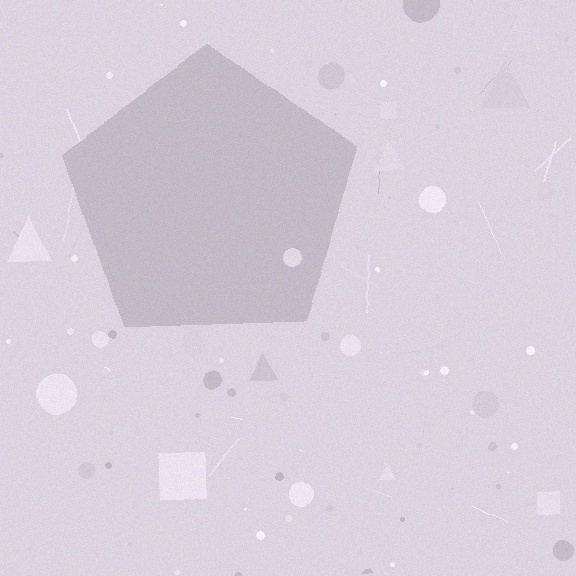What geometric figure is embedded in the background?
A pentagon is embedded in the background.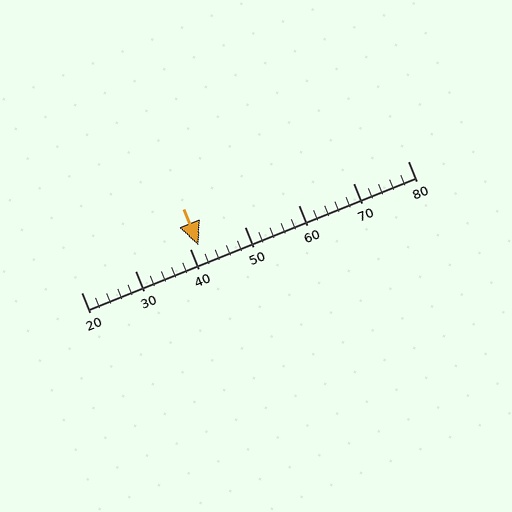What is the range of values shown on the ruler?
The ruler shows values from 20 to 80.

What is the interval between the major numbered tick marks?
The major tick marks are spaced 10 units apart.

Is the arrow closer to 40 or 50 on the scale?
The arrow is closer to 40.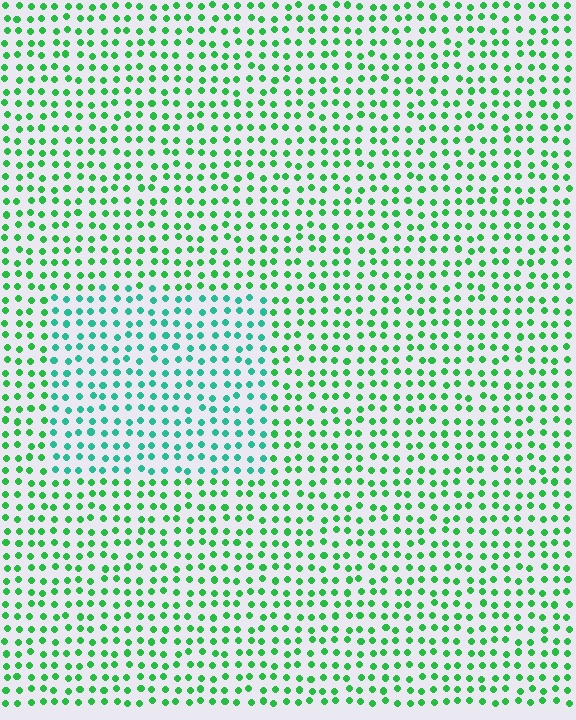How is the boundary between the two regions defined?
The boundary is defined purely by a slight shift in hue (about 35 degrees). Spacing, size, and orientation are identical on both sides.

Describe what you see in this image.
The image is filled with small green elements in a uniform arrangement. A rectangle-shaped region is visible where the elements are tinted to a slightly different hue, forming a subtle color boundary.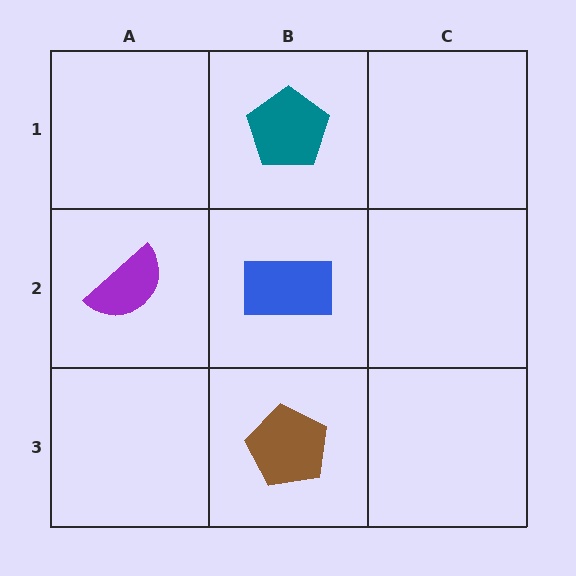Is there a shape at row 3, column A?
No, that cell is empty.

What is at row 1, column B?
A teal pentagon.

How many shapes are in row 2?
2 shapes.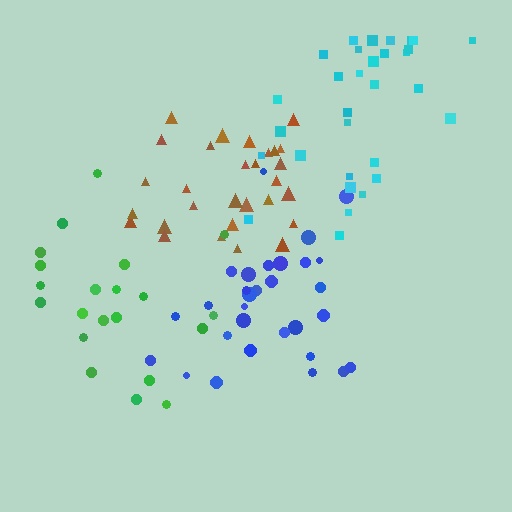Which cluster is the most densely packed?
Brown.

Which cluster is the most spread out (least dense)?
Green.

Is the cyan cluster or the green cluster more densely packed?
Cyan.